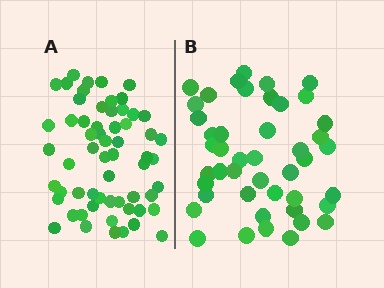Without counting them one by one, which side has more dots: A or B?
Region A (the left region) has more dots.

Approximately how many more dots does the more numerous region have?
Region A has approximately 15 more dots than region B.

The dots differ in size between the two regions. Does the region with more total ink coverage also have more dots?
No. Region B has more total ink coverage because its dots are larger, but region A actually contains more individual dots. Total area can be misleading — the number of items is what matters here.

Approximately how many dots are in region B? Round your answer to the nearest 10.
About 40 dots. (The exact count is 45, which rounds to 40.)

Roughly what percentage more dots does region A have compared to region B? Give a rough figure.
About 35% more.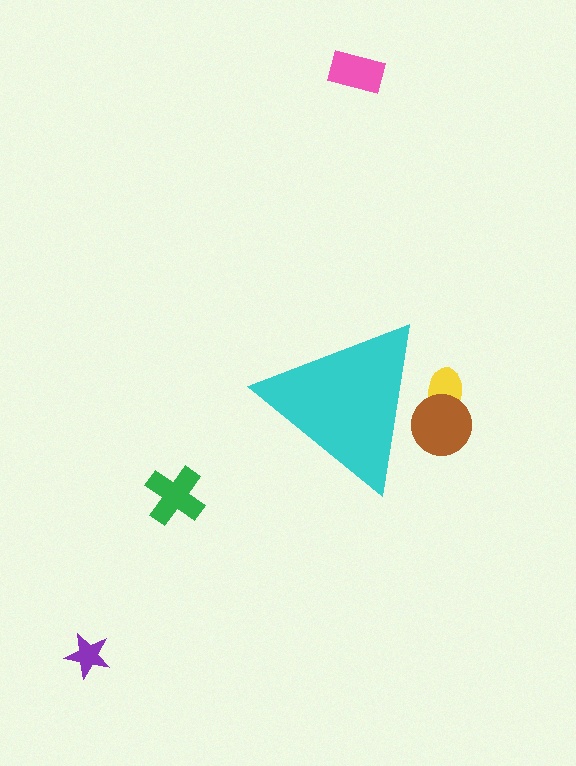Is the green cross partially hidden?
No, the green cross is fully visible.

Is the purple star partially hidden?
No, the purple star is fully visible.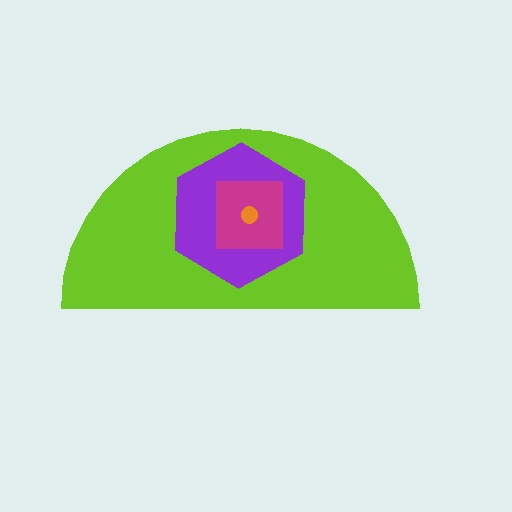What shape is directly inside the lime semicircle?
The purple hexagon.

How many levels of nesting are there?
4.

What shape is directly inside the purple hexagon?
The magenta square.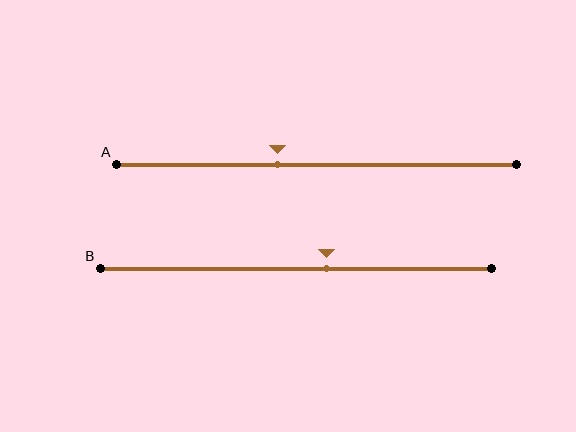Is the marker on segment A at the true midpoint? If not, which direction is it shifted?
No, the marker on segment A is shifted to the left by about 10% of the segment length.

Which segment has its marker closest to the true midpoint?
Segment B has its marker closest to the true midpoint.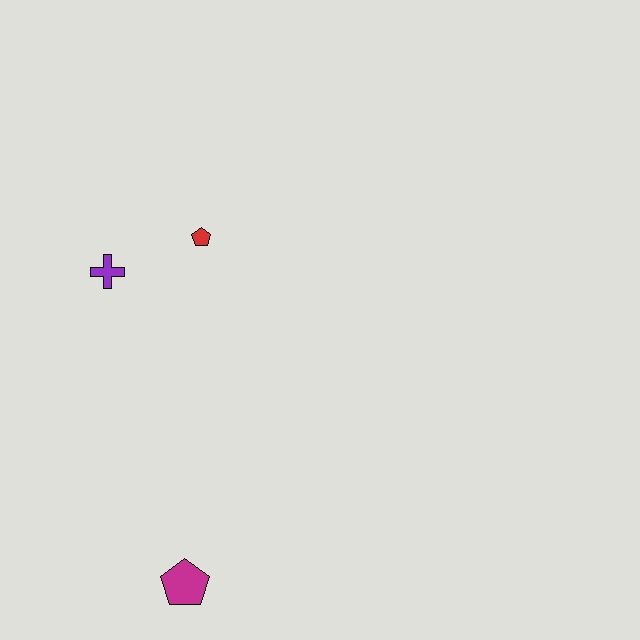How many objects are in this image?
There are 3 objects.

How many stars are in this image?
There are no stars.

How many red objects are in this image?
There is 1 red object.